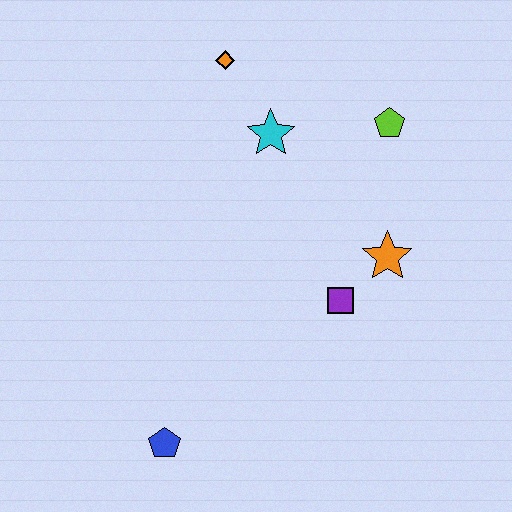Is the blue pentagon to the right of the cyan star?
No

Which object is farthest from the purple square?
The orange diamond is farthest from the purple square.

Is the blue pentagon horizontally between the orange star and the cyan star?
No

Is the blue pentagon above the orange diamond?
No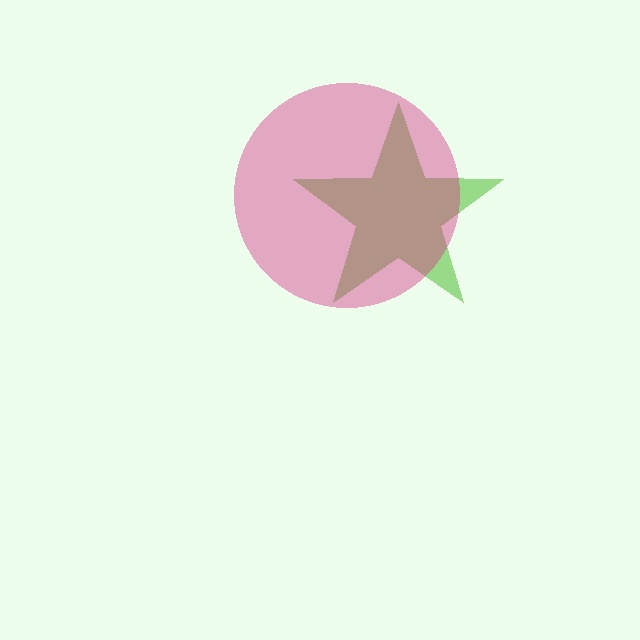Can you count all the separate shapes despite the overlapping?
Yes, there are 2 separate shapes.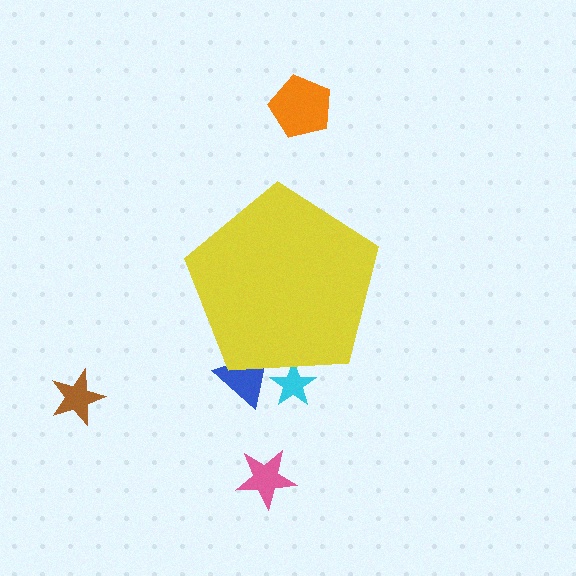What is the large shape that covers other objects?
A yellow pentagon.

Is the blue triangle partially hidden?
Yes, the blue triangle is partially hidden behind the yellow pentagon.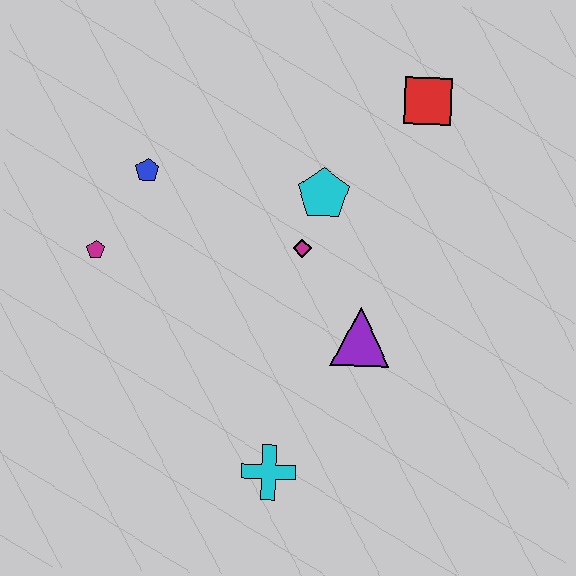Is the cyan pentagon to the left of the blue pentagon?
No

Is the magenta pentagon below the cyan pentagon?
Yes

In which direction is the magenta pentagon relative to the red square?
The magenta pentagon is to the left of the red square.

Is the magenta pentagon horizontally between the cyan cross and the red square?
No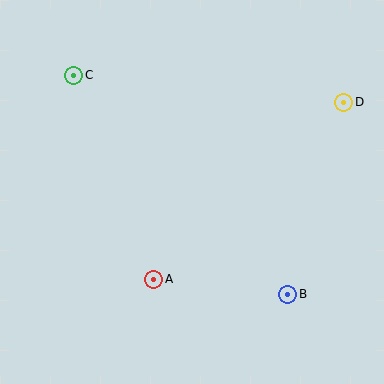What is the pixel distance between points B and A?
The distance between B and A is 135 pixels.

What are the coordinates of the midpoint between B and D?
The midpoint between B and D is at (316, 198).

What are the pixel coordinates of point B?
Point B is at (288, 294).